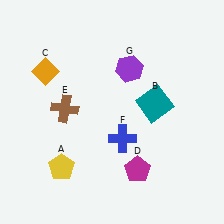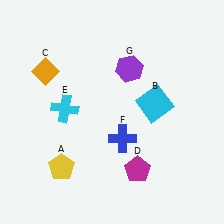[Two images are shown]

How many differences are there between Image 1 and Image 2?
There are 2 differences between the two images.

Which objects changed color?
B changed from teal to cyan. E changed from brown to cyan.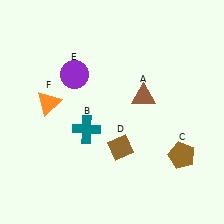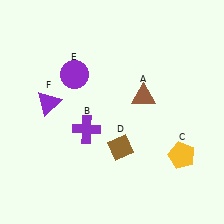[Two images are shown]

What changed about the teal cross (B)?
In Image 1, B is teal. In Image 2, it changed to purple.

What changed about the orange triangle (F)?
In Image 1, F is orange. In Image 2, it changed to purple.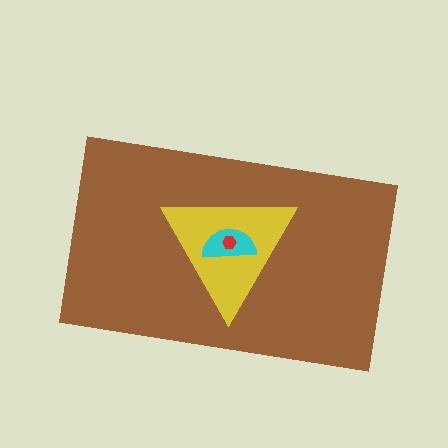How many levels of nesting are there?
4.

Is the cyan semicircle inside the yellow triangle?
Yes.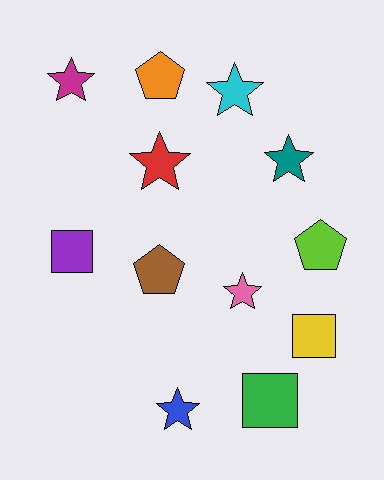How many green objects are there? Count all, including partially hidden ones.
There is 1 green object.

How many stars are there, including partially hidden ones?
There are 6 stars.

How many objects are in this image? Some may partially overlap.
There are 12 objects.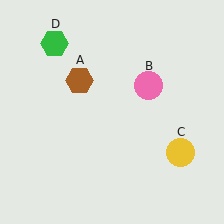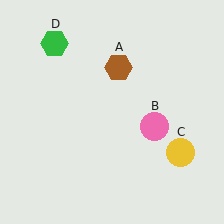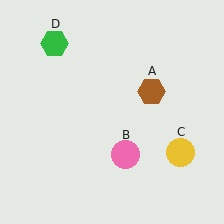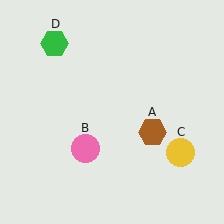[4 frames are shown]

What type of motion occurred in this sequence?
The brown hexagon (object A), pink circle (object B) rotated clockwise around the center of the scene.